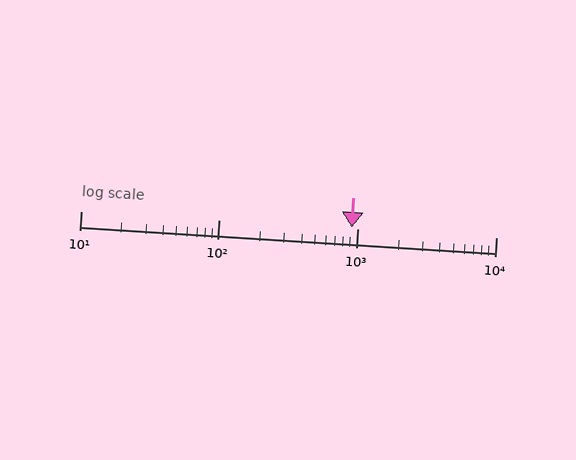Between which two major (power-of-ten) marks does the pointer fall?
The pointer is between 100 and 1000.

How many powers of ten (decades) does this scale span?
The scale spans 3 decades, from 10 to 10000.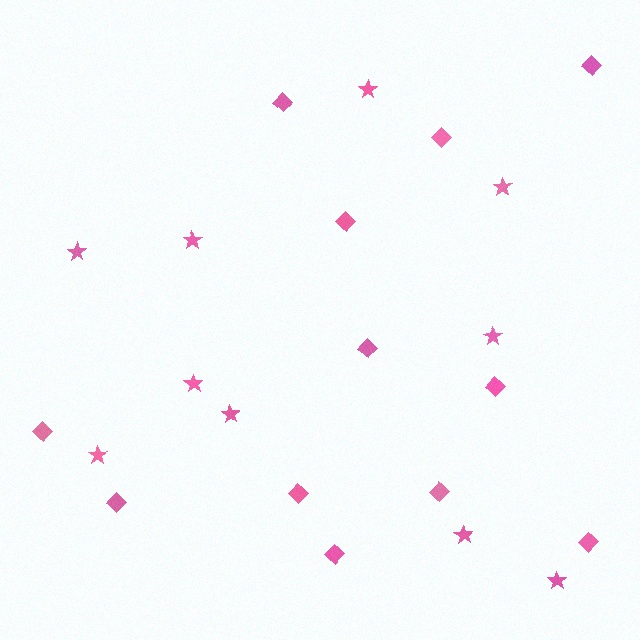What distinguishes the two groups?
There are 2 groups: one group of stars (10) and one group of diamonds (12).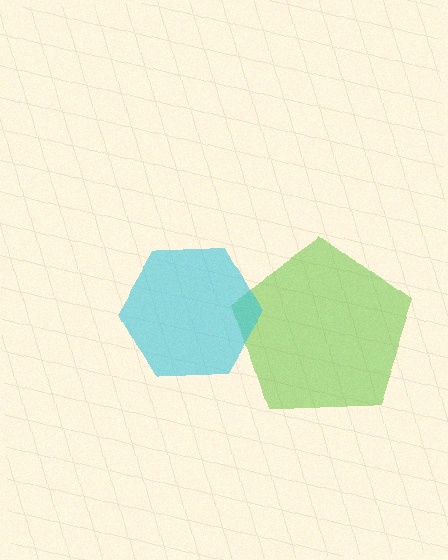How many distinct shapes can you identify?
There are 2 distinct shapes: a lime pentagon, a cyan hexagon.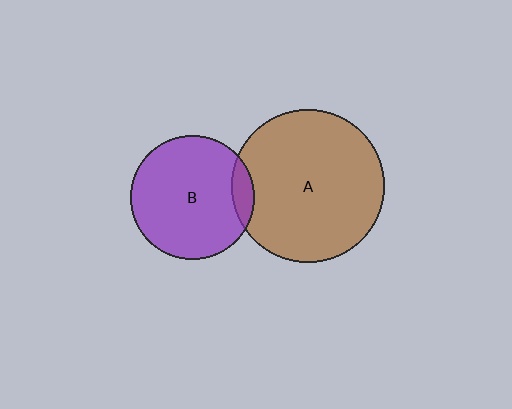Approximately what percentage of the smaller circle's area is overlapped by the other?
Approximately 10%.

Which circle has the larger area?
Circle A (brown).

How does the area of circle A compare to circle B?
Approximately 1.5 times.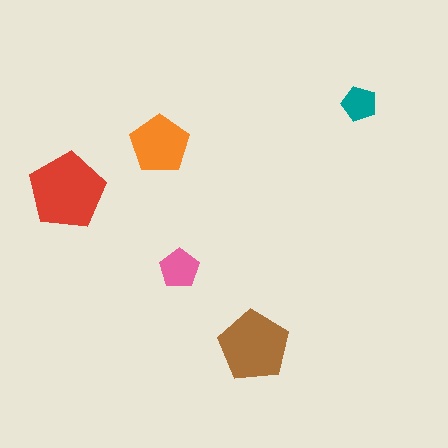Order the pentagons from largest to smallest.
the red one, the brown one, the orange one, the pink one, the teal one.